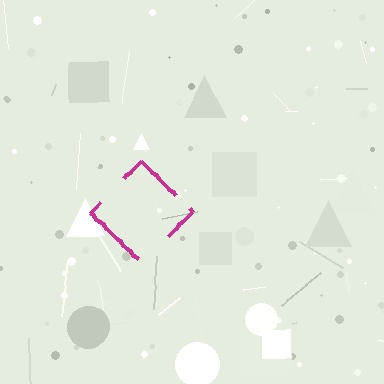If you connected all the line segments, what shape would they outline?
They would outline a diamond.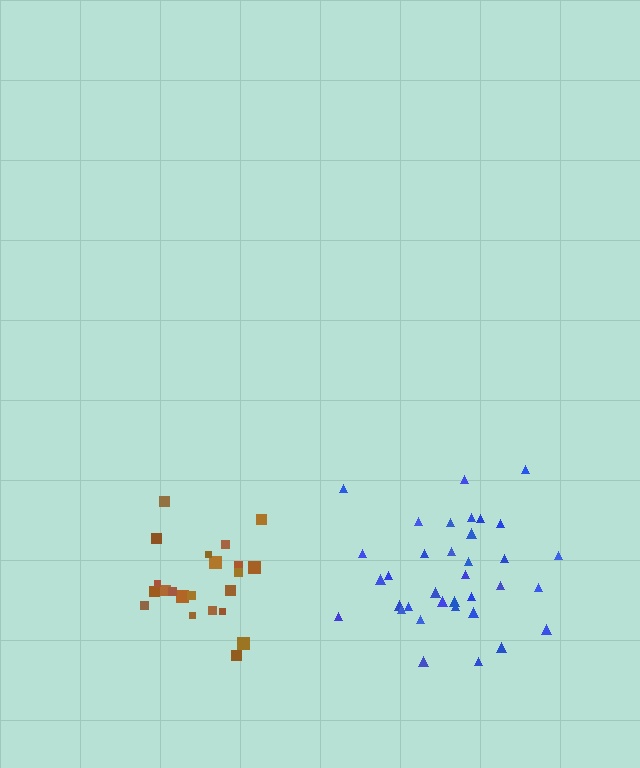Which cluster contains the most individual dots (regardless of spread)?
Blue (35).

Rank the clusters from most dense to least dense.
brown, blue.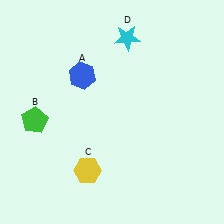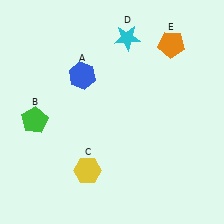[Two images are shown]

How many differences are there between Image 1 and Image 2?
There is 1 difference between the two images.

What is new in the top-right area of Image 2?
An orange pentagon (E) was added in the top-right area of Image 2.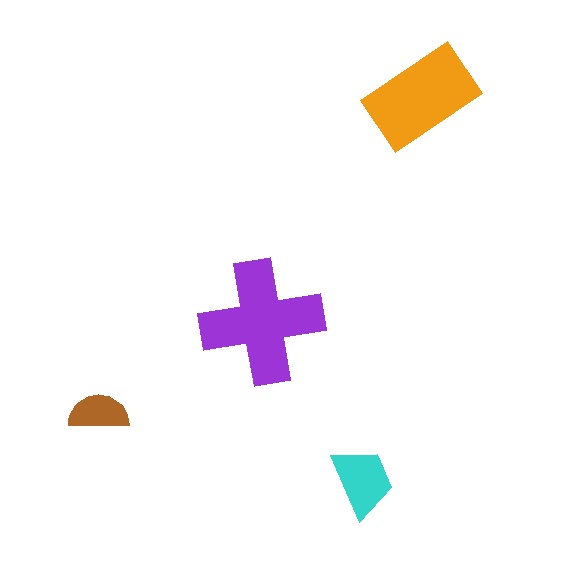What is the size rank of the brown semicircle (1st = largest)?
4th.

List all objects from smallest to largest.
The brown semicircle, the cyan trapezoid, the orange rectangle, the purple cross.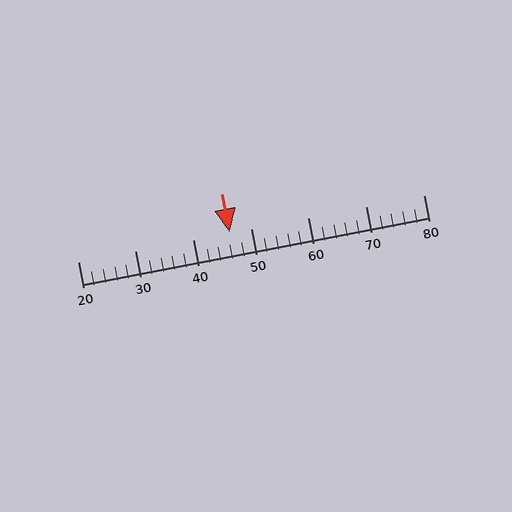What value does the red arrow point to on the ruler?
The red arrow points to approximately 46.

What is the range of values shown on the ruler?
The ruler shows values from 20 to 80.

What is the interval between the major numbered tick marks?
The major tick marks are spaced 10 units apart.